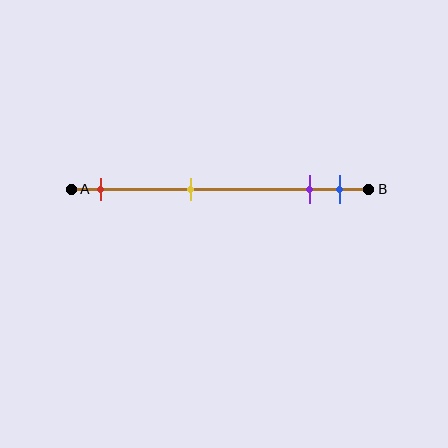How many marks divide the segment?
There are 4 marks dividing the segment.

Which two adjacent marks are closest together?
The purple and blue marks are the closest adjacent pair.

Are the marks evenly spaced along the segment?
No, the marks are not evenly spaced.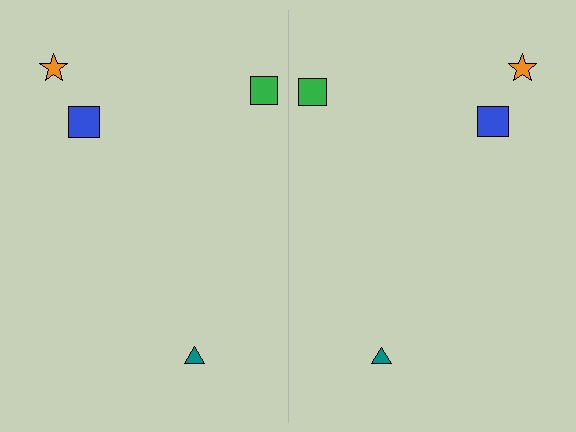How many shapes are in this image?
There are 8 shapes in this image.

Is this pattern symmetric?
Yes, this pattern has bilateral (reflection) symmetry.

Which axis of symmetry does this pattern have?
The pattern has a vertical axis of symmetry running through the center of the image.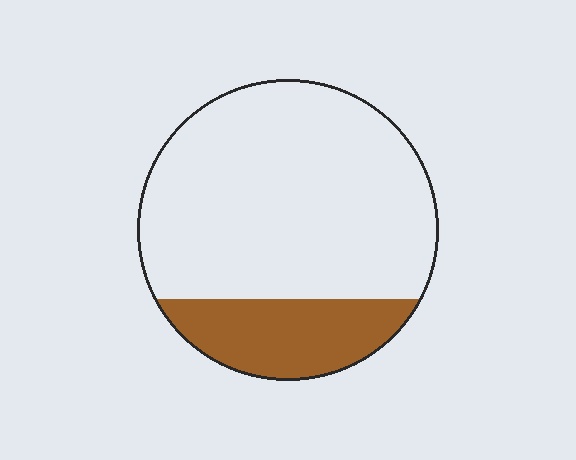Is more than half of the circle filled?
No.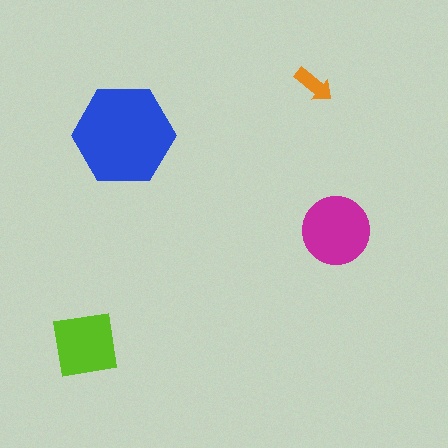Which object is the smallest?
The orange arrow.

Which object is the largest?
The blue hexagon.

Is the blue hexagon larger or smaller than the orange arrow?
Larger.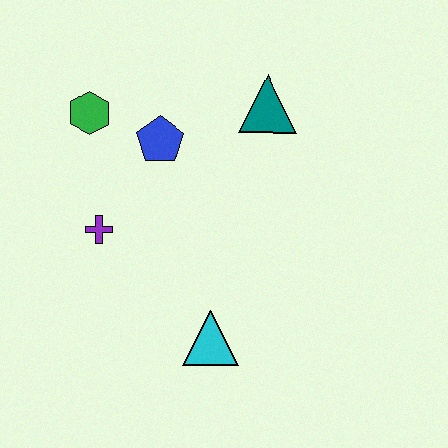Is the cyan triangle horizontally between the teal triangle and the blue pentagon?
Yes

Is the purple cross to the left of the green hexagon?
No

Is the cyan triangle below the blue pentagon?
Yes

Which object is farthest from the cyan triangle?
The green hexagon is farthest from the cyan triangle.